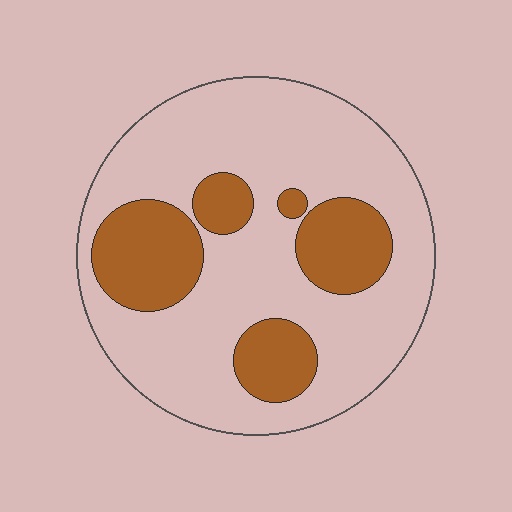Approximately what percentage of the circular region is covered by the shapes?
Approximately 25%.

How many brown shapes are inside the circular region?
5.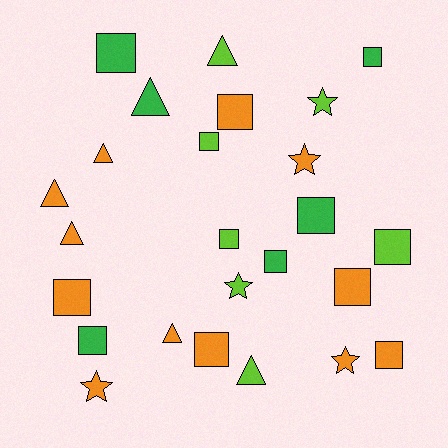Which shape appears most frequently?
Square, with 13 objects.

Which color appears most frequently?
Orange, with 12 objects.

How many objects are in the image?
There are 25 objects.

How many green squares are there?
There are 5 green squares.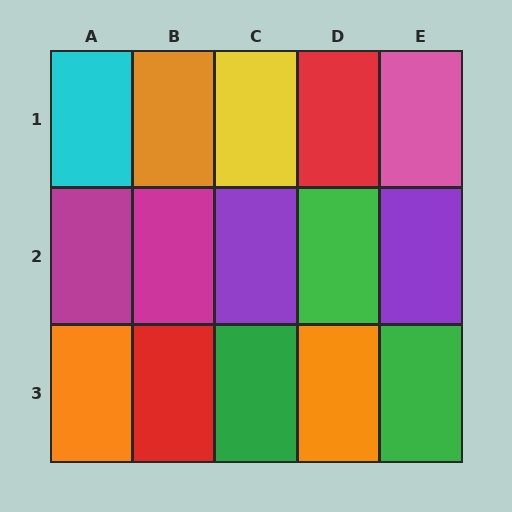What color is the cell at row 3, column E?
Green.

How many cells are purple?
2 cells are purple.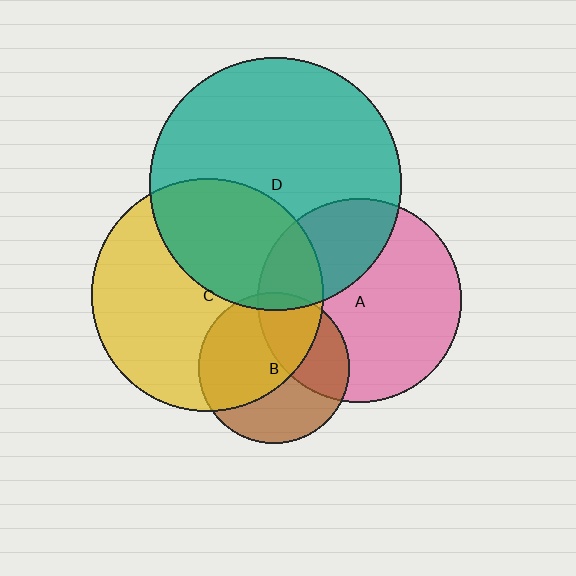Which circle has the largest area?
Circle D (teal).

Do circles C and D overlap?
Yes.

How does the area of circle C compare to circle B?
Approximately 2.4 times.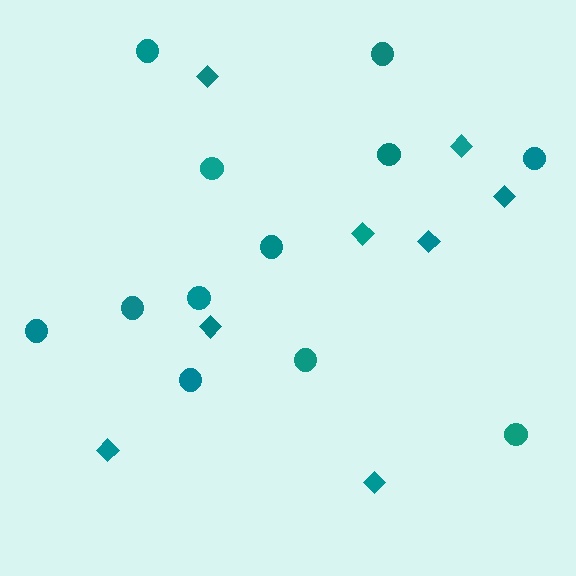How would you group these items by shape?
There are 2 groups: one group of diamonds (8) and one group of circles (12).